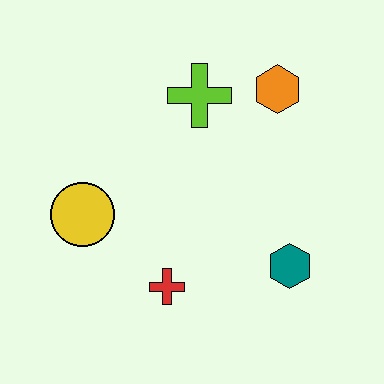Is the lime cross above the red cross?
Yes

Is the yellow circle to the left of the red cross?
Yes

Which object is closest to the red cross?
The yellow circle is closest to the red cross.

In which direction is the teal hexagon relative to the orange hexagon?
The teal hexagon is below the orange hexagon.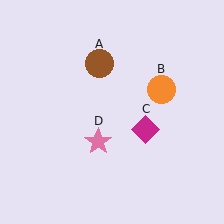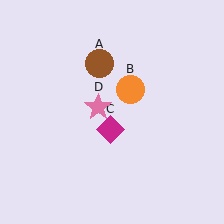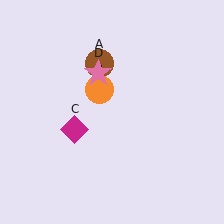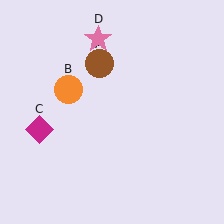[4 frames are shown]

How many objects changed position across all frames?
3 objects changed position: orange circle (object B), magenta diamond (object C), pink star (object D).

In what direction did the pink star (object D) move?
The pink star (object D) moved up.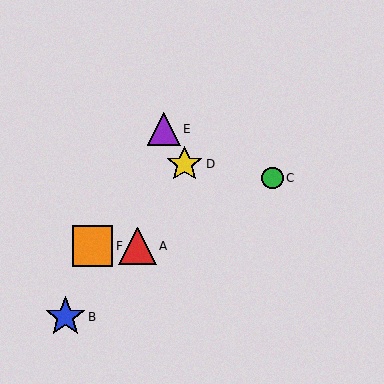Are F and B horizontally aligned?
No, F is at y≈246 and B is at y≈317.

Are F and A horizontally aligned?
Yes, both are at y≈246.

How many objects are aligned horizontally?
2 objects (A, F) are aligned horizontally.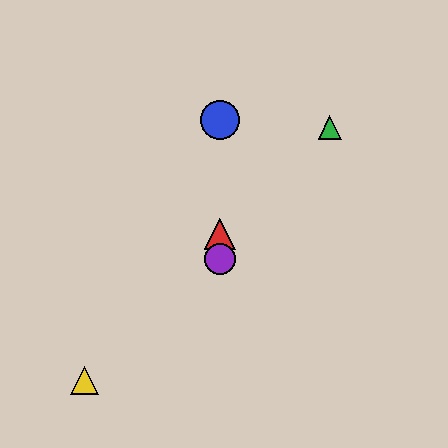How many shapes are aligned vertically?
3 shapes (the red triangle, the blue circle, the purple circle) are aligned vertically.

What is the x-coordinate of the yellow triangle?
The yellow triangle is at x≈85.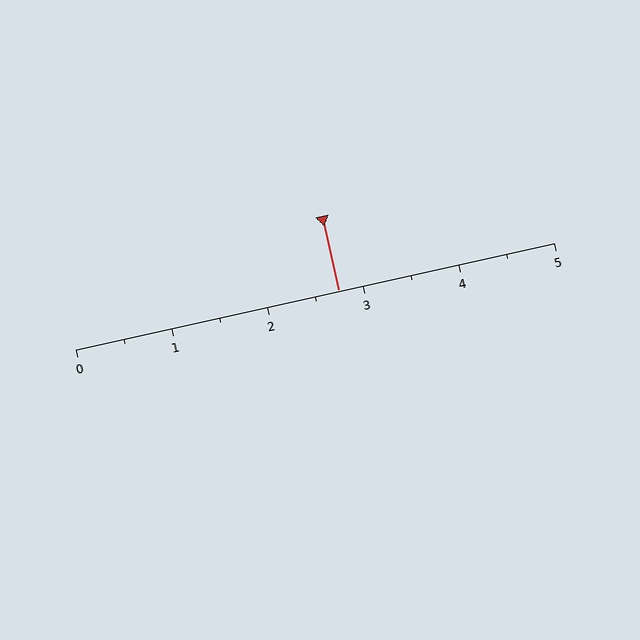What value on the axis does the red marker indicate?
The marker indicates approximately 2.8.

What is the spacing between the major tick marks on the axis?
The major ticks are spaced 1 apart.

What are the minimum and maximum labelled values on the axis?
The axis runs from 0 to 5.